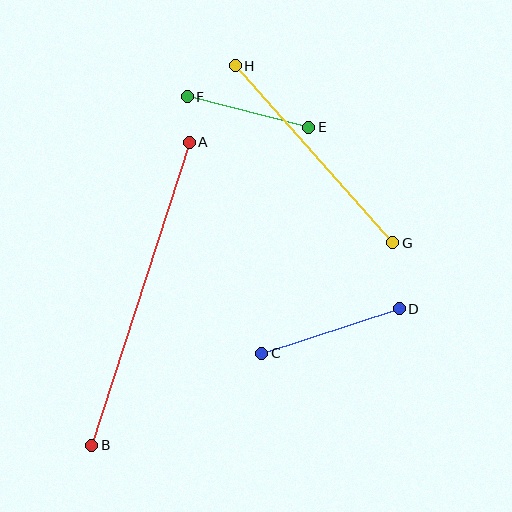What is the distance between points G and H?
The distance is approximately 237 pixels.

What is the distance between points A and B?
The distance is approximately 318 pixels.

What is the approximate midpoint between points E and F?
The midpoint is at approximately (248, 112) pixels.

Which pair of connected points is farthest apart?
Points A and B are farthest apart.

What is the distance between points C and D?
The distance is approximately 144 pixels.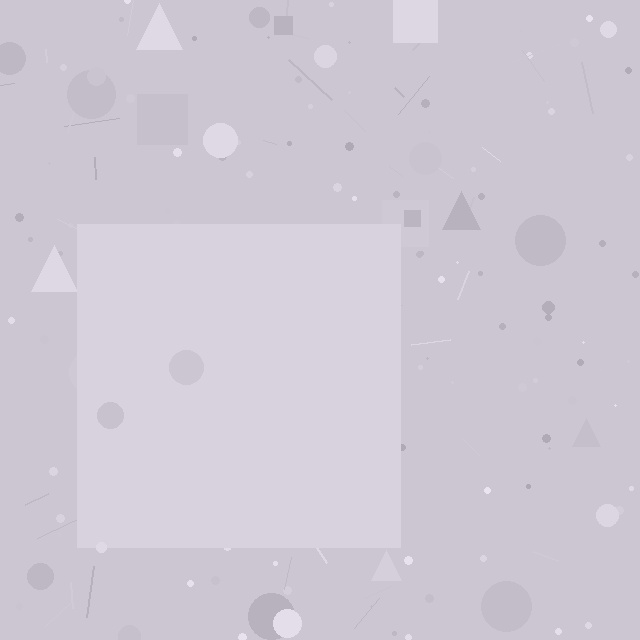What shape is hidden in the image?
A square is hidden in the image.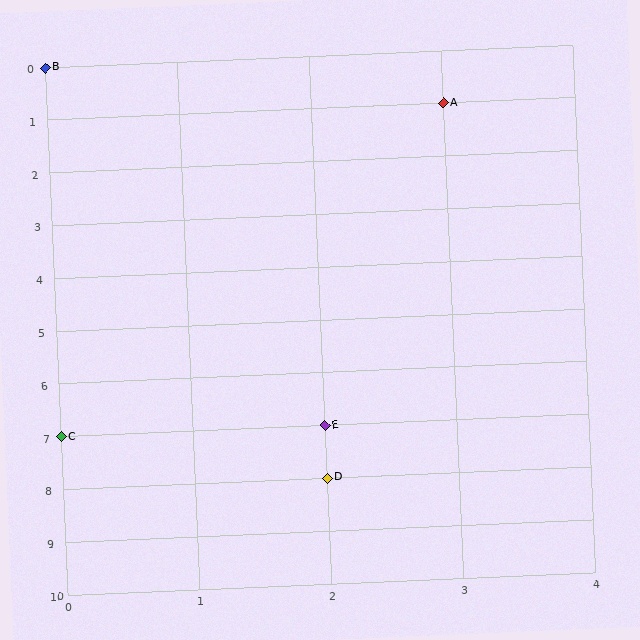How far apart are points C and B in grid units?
Points C and B are 7 rows apart.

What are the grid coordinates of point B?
Point B is at grid coordinates (0, 0).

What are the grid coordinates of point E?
Point E is at grid coordinates (2, 7).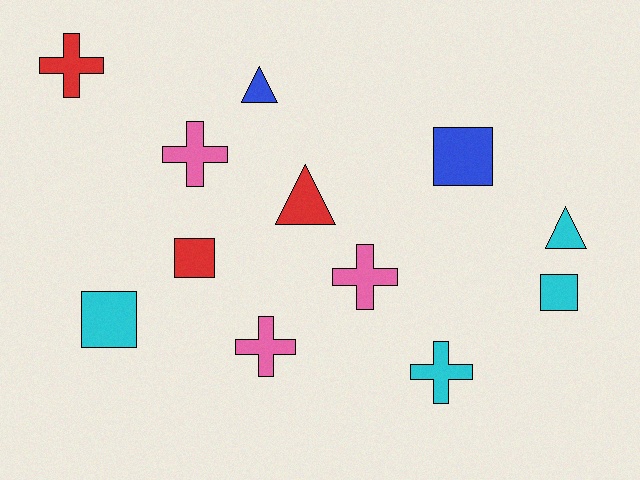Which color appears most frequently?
Cyan, with 4 objects.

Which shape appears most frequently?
Cross, with 5 objects.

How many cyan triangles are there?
There is 1 cyan triangle.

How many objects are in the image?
There are 12 objects.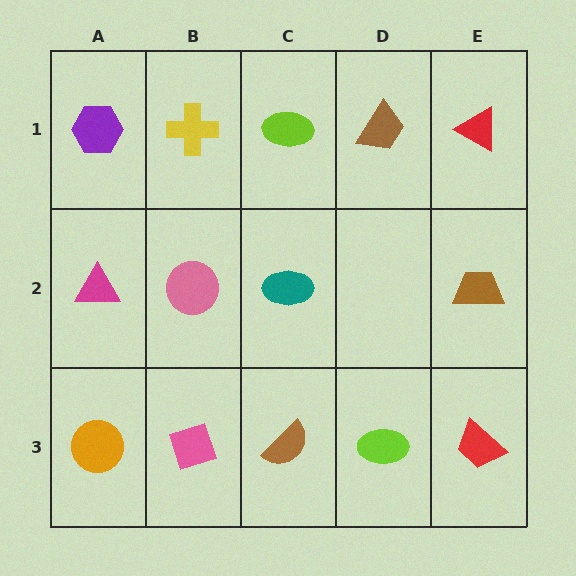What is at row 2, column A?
A magenta triangle.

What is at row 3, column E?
A red trapezoid.